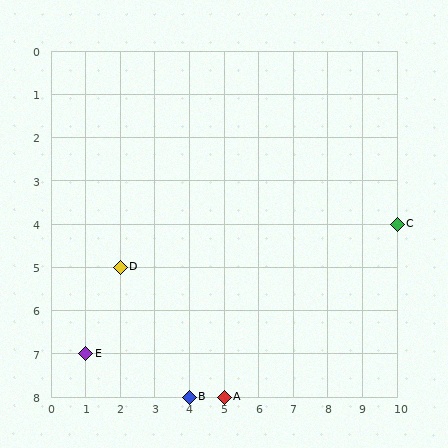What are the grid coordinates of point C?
Point C is at grid coordinates (10, 4).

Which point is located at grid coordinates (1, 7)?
Point E is at (1, 7).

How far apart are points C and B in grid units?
Points C and B are 6 columns and 4 rows apart (about 7.2 grid units diagonally).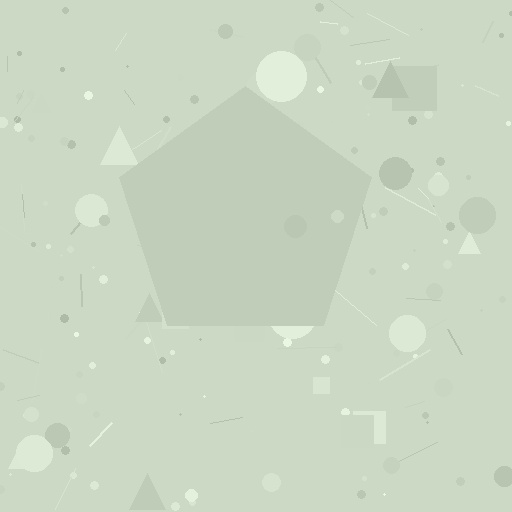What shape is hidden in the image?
A pentagon is hidden in the image.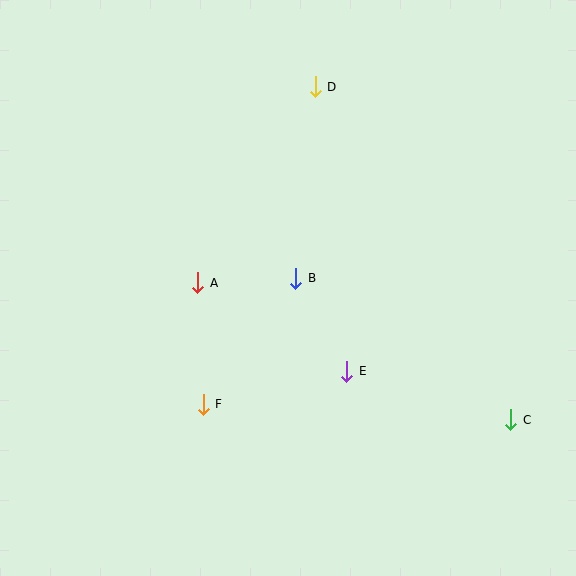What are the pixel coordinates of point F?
Point F is at (203, 404).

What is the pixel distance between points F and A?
The distance between F and A is 122 pixels.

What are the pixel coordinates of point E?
Point E is at (347, 371).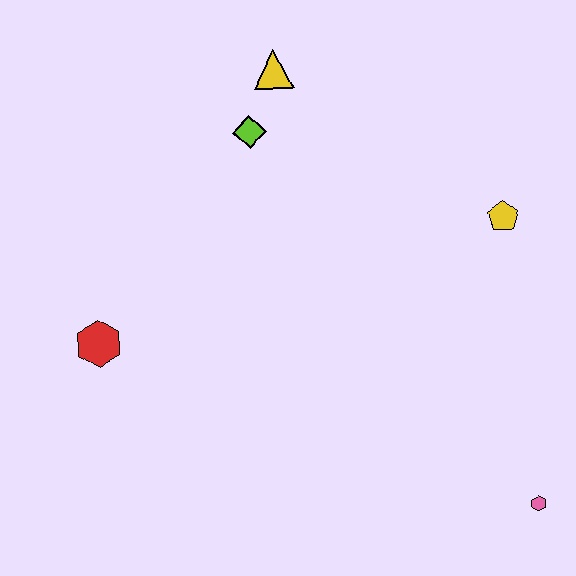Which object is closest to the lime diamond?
The yellow triangle is closest to the lime diamond.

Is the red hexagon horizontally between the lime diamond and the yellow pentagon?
No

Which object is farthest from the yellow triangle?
The pink hexagon is farthest from the yellow triangle.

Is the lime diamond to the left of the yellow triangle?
Yes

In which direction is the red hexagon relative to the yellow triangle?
The red hexagon is below the yellow triangle.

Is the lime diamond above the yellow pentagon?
Yes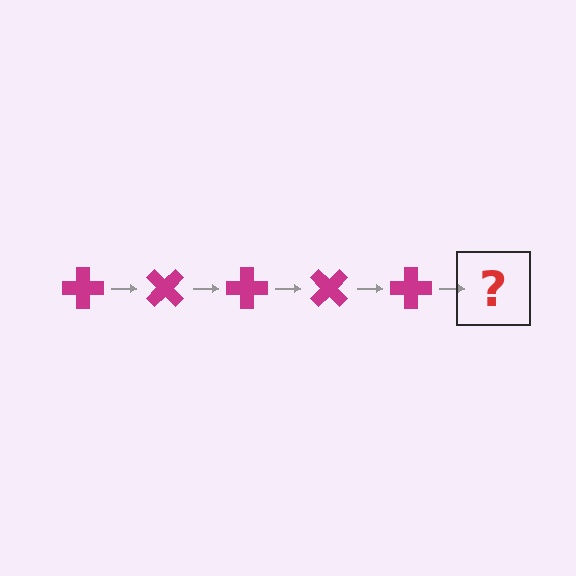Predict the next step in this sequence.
The next step is a magenta cross rotated 225 degrees.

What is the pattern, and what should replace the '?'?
The pattern is that the cross rotates 45 degrees each step. The '?' should be a magenta cross rotated 225 degrees.